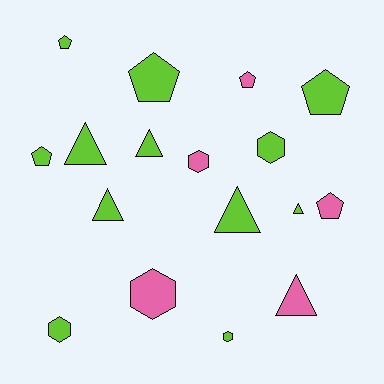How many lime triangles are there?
There are 5 lime triangles.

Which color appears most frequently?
Lime, with 12 objects.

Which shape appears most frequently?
Pentagon, with 6 objects.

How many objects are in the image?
There are 17 objects.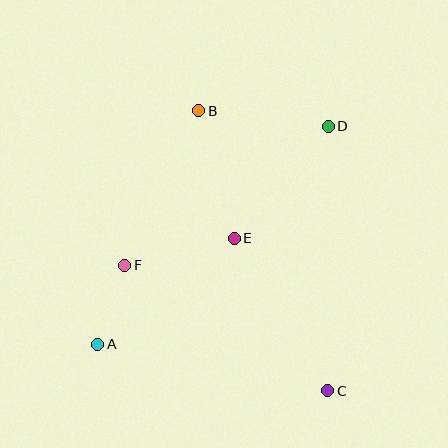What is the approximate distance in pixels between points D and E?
The distance between D and E is approximately 146 pixels.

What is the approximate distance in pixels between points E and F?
The distance between E and F is approximately 113 pixels.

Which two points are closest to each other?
Points A and F are closest to each other.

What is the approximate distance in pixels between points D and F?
The distance between D and F is approximately 246 pixels.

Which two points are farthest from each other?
Points A and D are farthest from each other.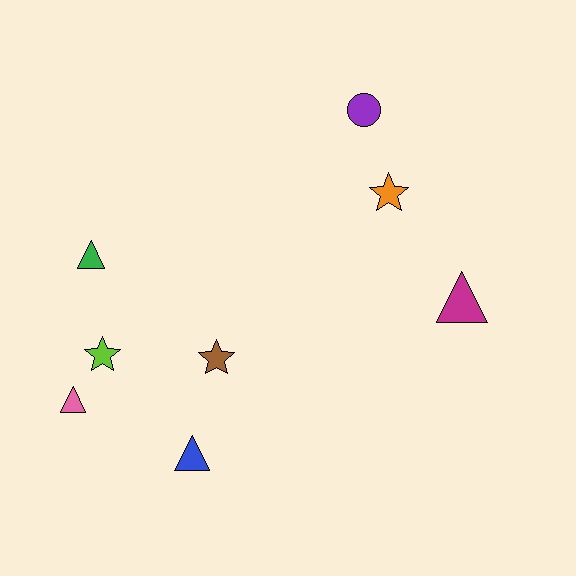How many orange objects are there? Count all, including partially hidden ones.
There is 1 orange object.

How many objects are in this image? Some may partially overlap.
There are 8 objects.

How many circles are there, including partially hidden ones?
There is 1 circle.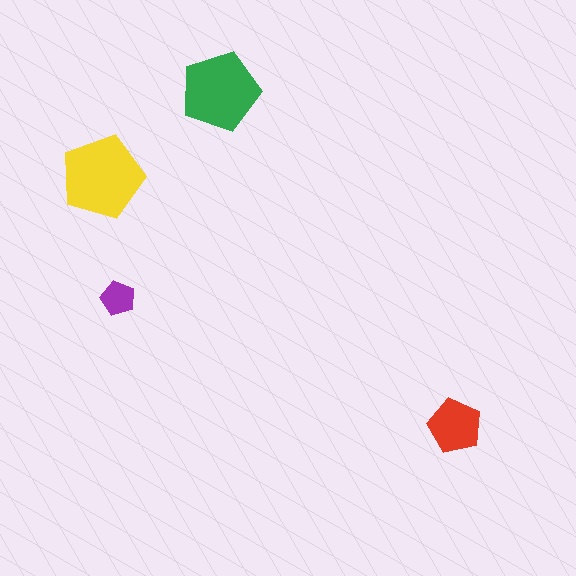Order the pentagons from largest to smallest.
the yellow one, the green one, the red one, the purple one.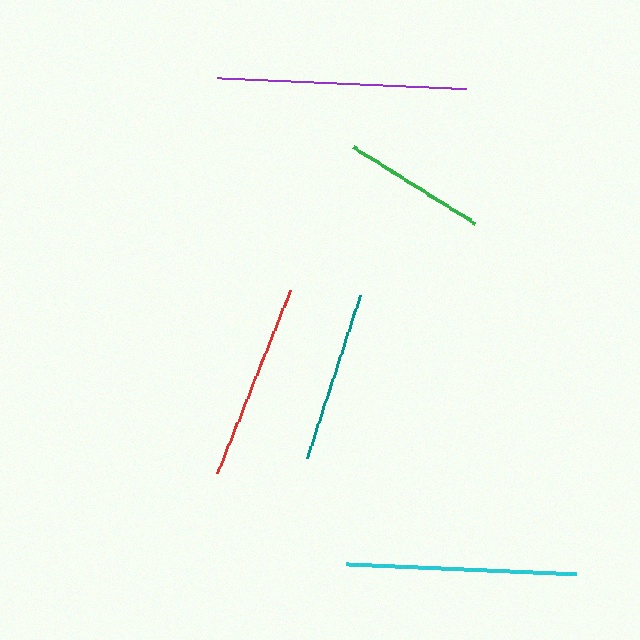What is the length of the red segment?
The red segment is approximately 197 pixels long.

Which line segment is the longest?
The purple line is the longest at approximately 249 pixels.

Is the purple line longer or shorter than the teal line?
The purple line is longer than the teal line.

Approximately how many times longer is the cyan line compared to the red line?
The cyan line is approximately 1.2 times the length of the red line.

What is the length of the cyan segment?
The cyan segment is approximately 230 pixels long.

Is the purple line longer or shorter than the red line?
The purple line is longer than the red line.